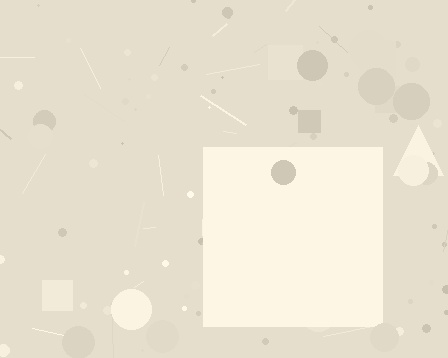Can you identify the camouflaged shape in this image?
The camouflaged shape is a square.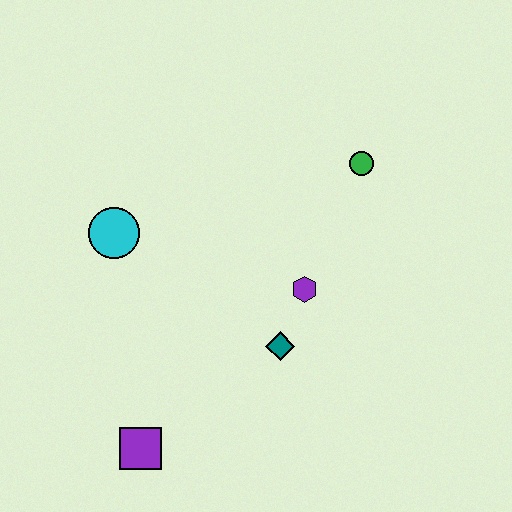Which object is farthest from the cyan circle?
The green circle is farthest from the cyan circle.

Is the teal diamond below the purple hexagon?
Yes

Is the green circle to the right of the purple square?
Yes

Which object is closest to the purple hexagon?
The teal diamond is closest to the purple hexagon.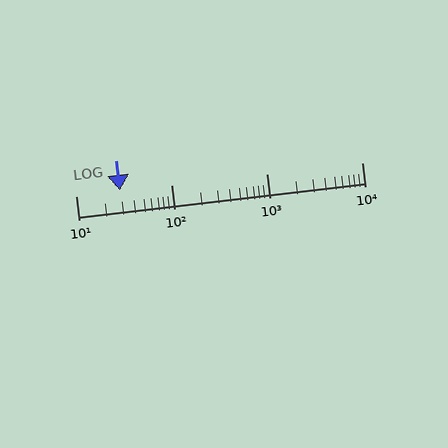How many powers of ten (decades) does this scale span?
The scale spans 3 decades, from 10 to 10000.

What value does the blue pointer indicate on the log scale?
The pointer indicates approximately 29.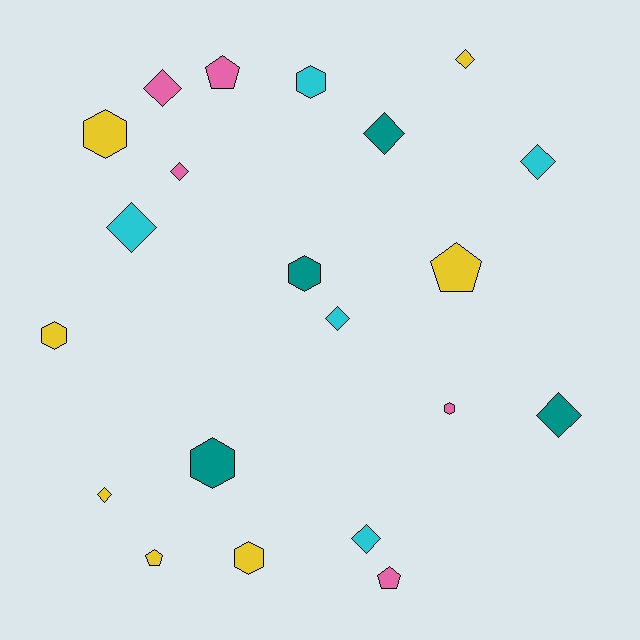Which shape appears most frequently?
Diamond, with 10 objects.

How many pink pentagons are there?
There are 2 pink pentagons.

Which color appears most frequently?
Yellow, with 7 objects.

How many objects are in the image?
There are 21 objects.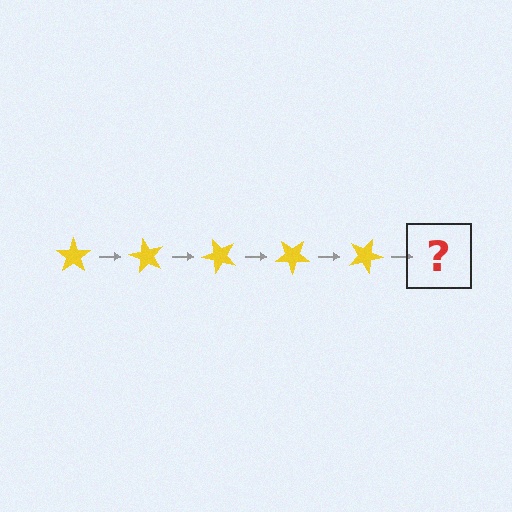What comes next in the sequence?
The next element should be a yellow star rotated 300 degrees.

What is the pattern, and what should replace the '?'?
The pattern is that the star rotates 60 degrees each step. The '?' should be a yellow star rotated 300 degrees.